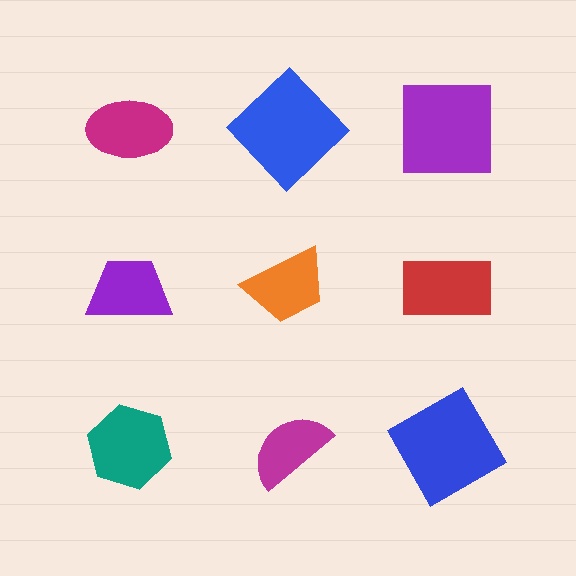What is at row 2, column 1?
A purple trapezoid.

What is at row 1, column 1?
A magenta ellipse.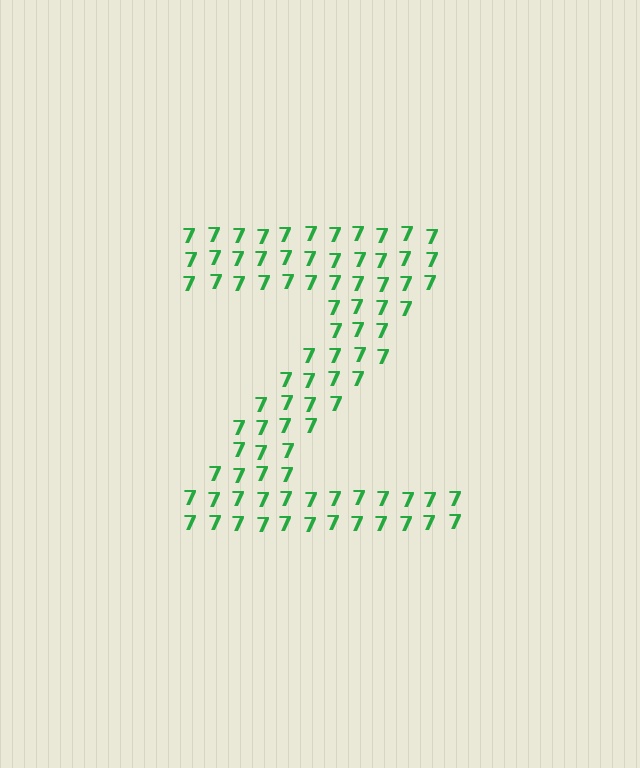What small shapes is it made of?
It is made of small digit 7's.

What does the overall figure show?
The overall figure shows the letter Z.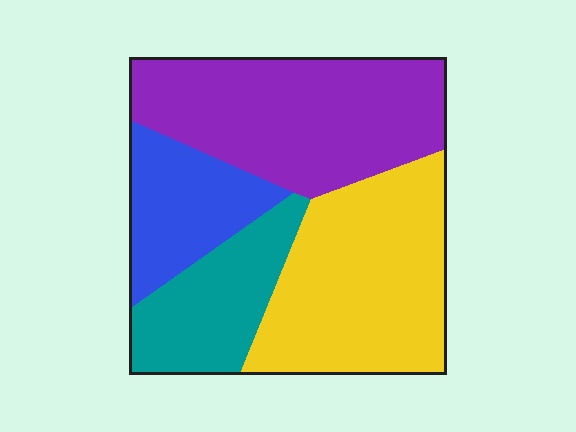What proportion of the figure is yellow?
Yellow takes up about one third (1/3) of the figure.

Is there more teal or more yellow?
Yellow.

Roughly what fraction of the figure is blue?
Blue covers around 15% of the figure.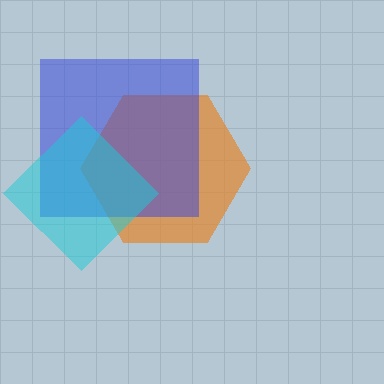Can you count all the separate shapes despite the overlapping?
Yes, there are 3 separate shapes.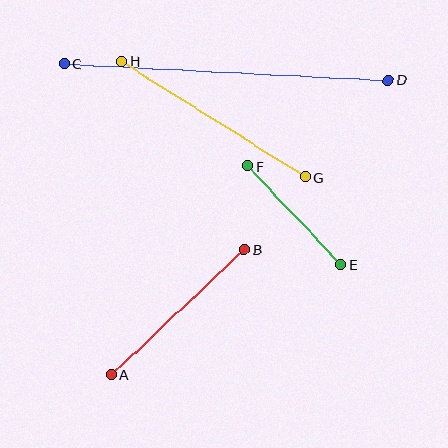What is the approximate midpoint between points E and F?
The midpoint is at approximately (294, 216) pixels.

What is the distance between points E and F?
The distance is approximately 136 pixels.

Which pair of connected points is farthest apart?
Points C and D are farthest apart.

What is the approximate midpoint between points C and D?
The midpoint is at approximately (226, 72) pixels.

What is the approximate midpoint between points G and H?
The midpoint is at approximately (213, 119) pixels.